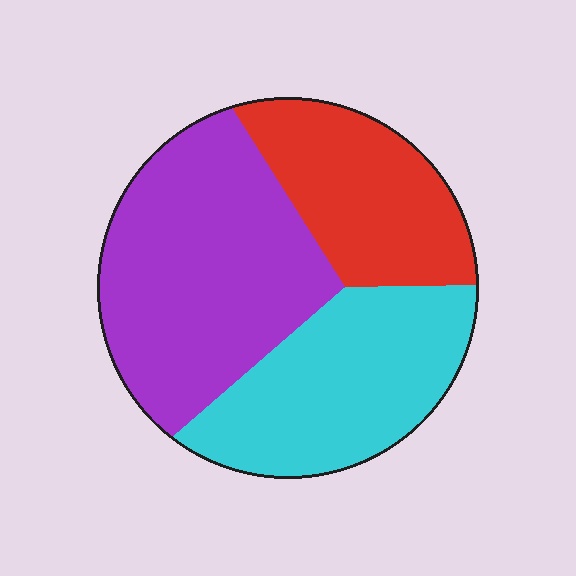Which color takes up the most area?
Purple, at roughly 45%.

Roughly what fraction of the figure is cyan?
Cyan covers 32% of the figure.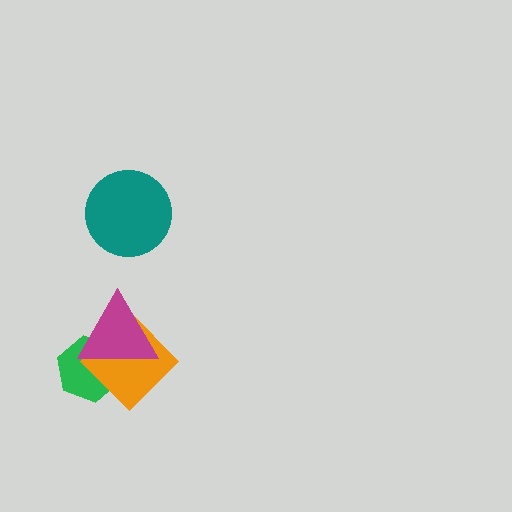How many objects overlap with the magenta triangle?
2 objects overlap with the magenta triangle.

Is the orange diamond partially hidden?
Yes, it is partially covered by another shape.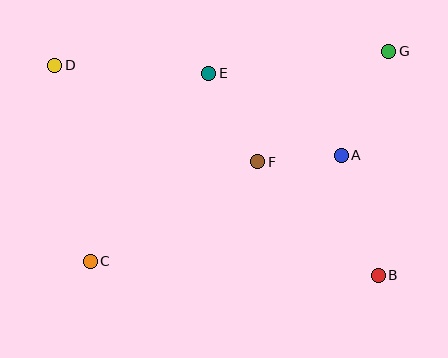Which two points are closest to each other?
Points A and F are closest to each other.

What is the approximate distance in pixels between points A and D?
The distance between A and D is approximately 300 pixels.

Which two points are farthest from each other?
Points B and D are farthest from each other.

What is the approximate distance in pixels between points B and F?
The distance between B and F is approximately 166 pixels.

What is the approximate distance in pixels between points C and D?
The distance between C and D is approximately 199 pixels.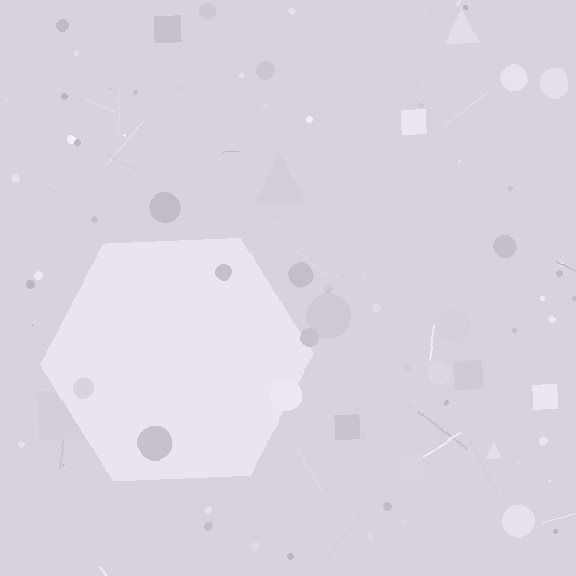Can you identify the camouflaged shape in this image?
The camouflaged shape is a hexagon.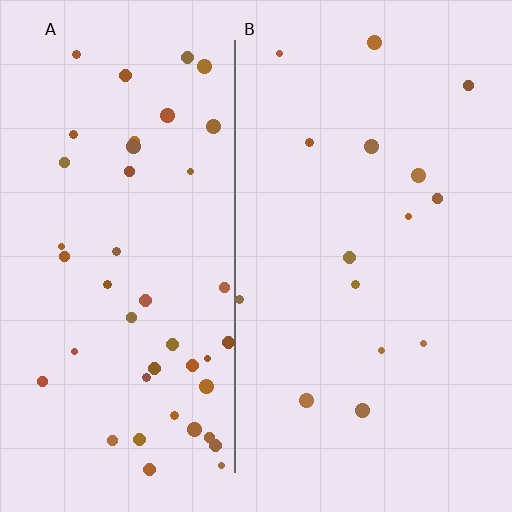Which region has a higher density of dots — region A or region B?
A (the left).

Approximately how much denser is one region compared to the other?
Approximately 2.9× — region A over region B.